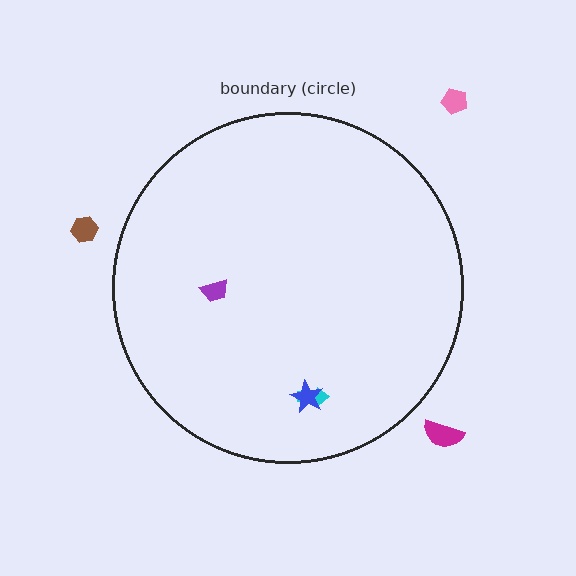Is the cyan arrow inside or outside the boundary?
Inside.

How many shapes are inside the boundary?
3 inside, 3 outside.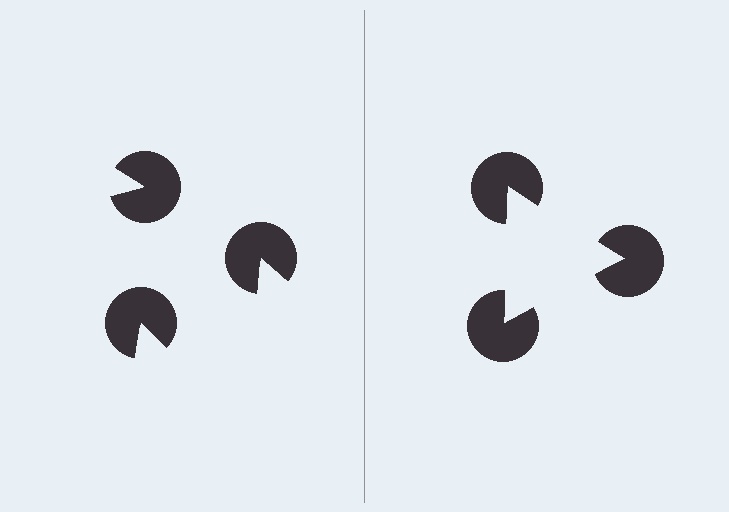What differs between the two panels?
The pac-man discs are positioned identically on both sides; only the wedge orientations differ. On the right they align to a triangle; on the left they are misaligned.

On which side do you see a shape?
An illusory triangle appears on the right side. On the left side the wedge cuts are rotated, so no coherent shape forms.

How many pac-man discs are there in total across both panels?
6 — 3 on each side.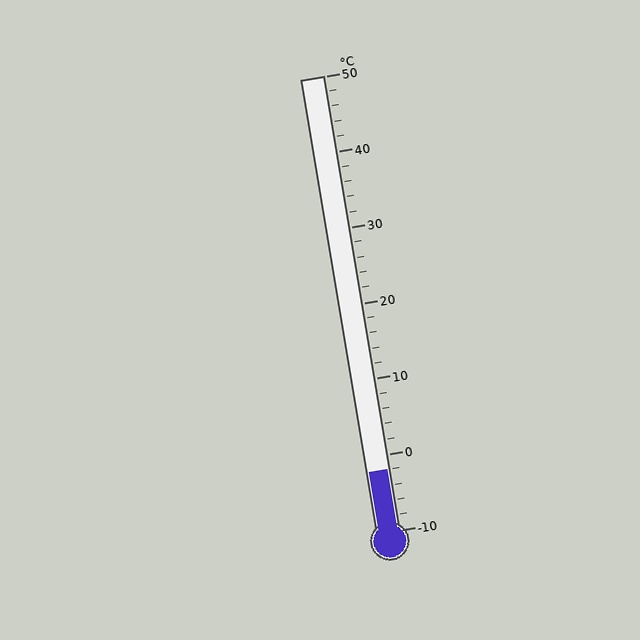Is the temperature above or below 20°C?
The temperature is below 20°C.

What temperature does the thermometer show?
The thermometer shows approximately -2°C.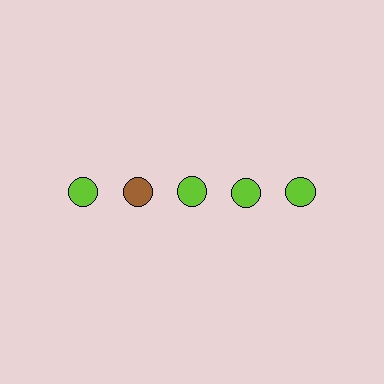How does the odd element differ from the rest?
It has a different color: brown instead of lime.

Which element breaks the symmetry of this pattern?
The brown circle in the top row, second from left column breaks the symmetry. All other shapes are lime circles.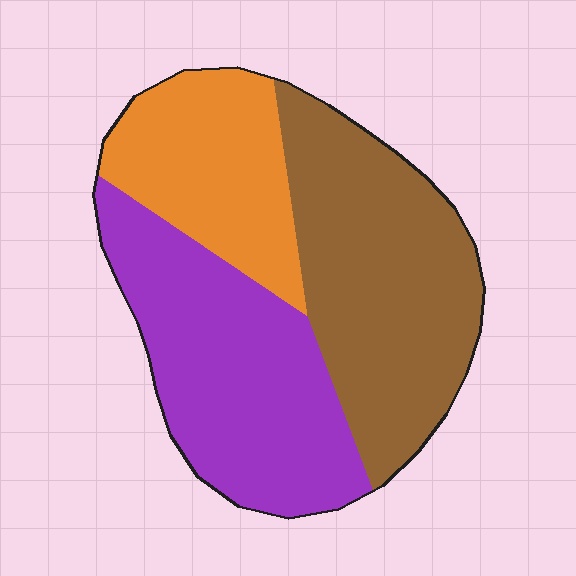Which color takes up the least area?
Orange, at roughly 25%.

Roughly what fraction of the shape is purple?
Purple covers roughly 35% of the shape.